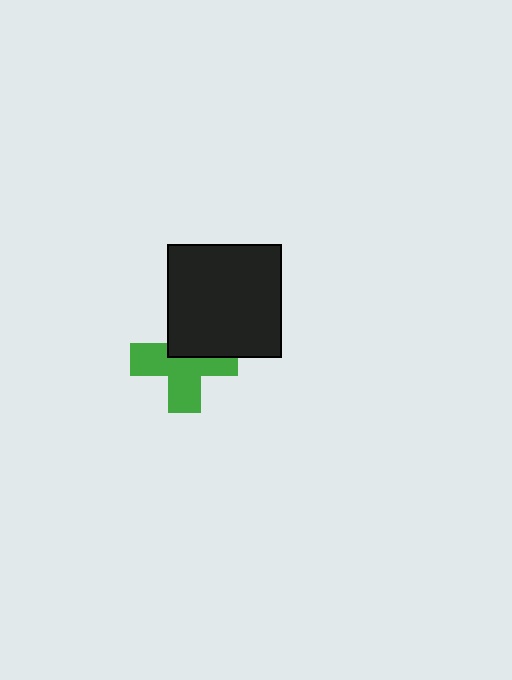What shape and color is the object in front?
The object in front is a black square.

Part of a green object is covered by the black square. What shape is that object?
It is a cross.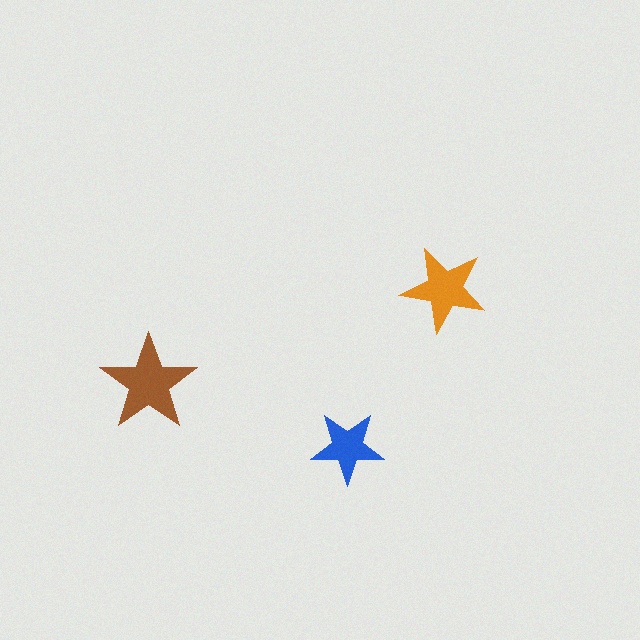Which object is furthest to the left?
The brown star is leftmost.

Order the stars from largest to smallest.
the brown one, the orange one, the blue one.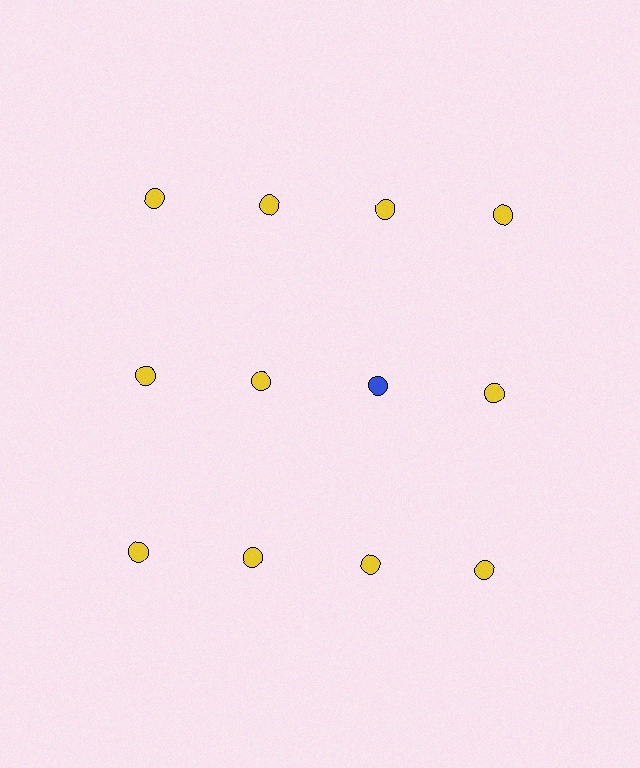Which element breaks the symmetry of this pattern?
The blue circle in the second row, center column breaks the symmetry. All other shapes are yellow circles.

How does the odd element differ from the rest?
It has a different color: blue instead of yellow.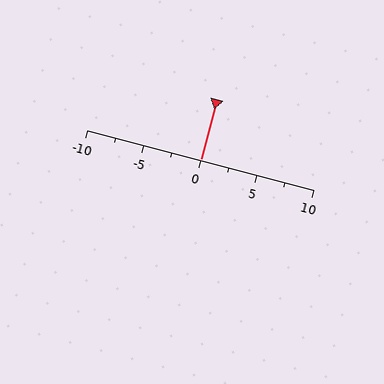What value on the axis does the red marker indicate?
The marker indicates approximately 0.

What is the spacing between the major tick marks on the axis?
The major ticks are spaced 5 apart.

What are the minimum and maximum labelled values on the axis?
The axis runs from -10 to 10.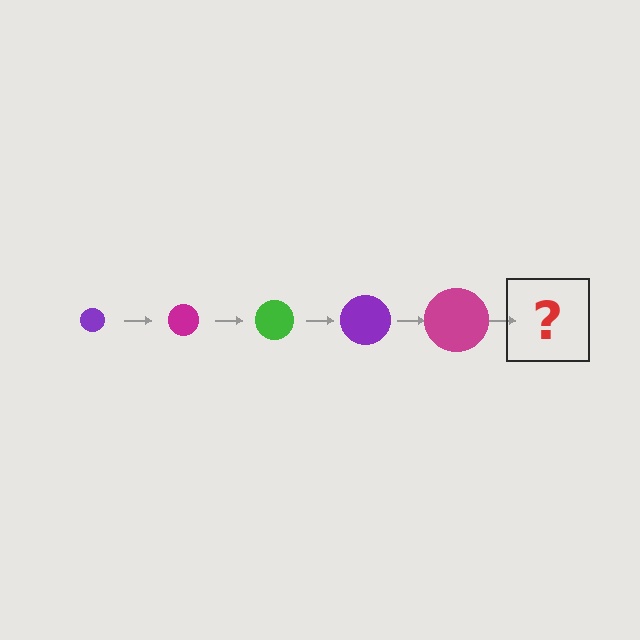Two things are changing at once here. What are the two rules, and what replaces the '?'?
The two rules are that the circle grows larger each step and the color cycles through purple, magenta, and green. The '?' should be a green circle, larger than the previous one.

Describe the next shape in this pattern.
It should be a green circle, larger than the previous one.